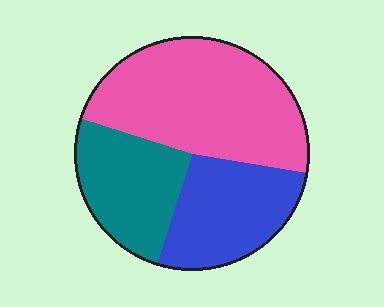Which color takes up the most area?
Pink, at roughly 50%.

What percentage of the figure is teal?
Teal covers about 25% of the figure.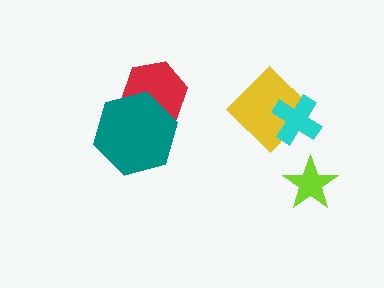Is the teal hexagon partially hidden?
No, no other shape covers it.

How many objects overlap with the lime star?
0 objects overlap with the lime star.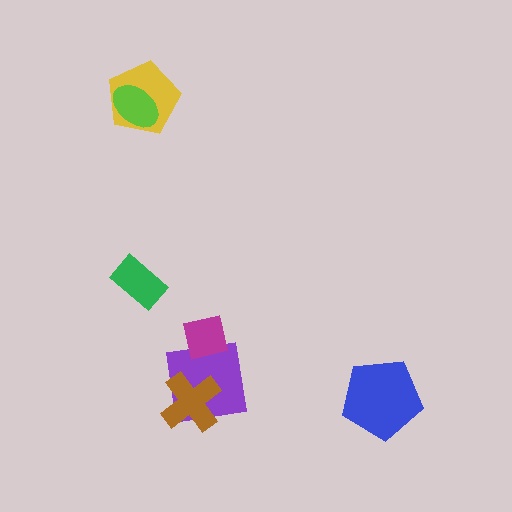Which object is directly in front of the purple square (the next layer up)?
The magenta square is directly in front of the purple square.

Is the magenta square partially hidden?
No, no other shape covers it.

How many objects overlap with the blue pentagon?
0 objects overlap with the blue pentagon.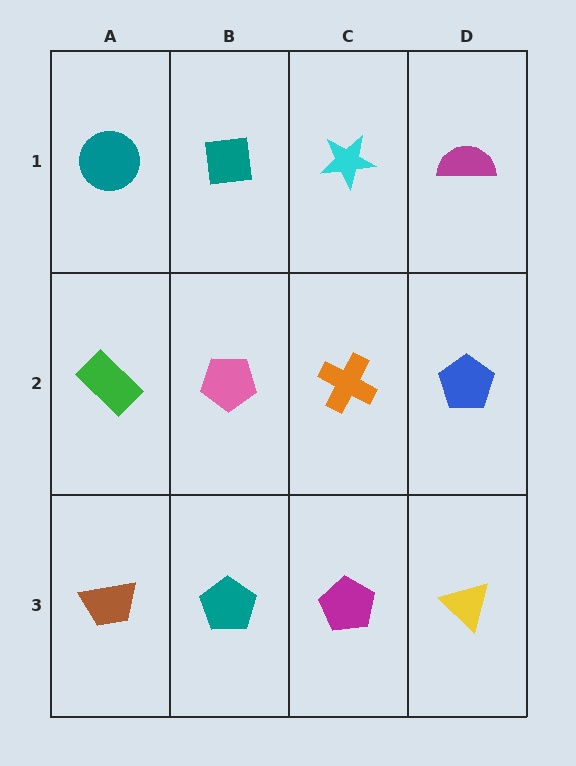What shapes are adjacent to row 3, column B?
A pink pentagon (row 2, column B), a brown trapezoid (row 3, column A), a magenta pentagon (row 3, column C).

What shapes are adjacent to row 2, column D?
A magenta semicircle (row 1, column D), a yellow triangle (row 3, column D), an orange cross (row 2, column C).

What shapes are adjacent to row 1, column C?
An orange cross (row 2, column C), a teal square (row 1, column B), a magenta semicircle (row 1, column D).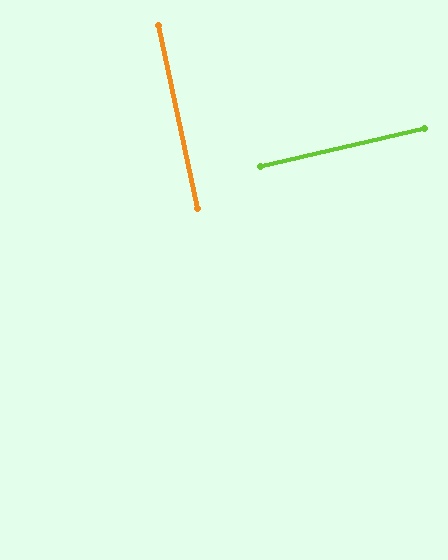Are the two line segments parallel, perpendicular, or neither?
Perpendicular — they meet at approximately 89°.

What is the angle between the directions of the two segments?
Approximately 89 degrees.